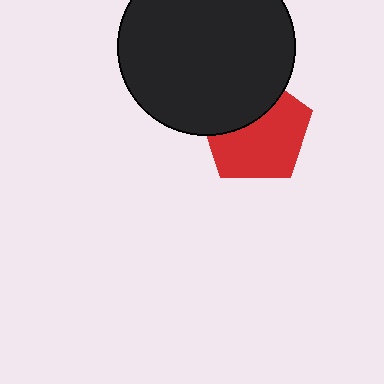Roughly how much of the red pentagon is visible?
About half of it is visible (roughly 63%).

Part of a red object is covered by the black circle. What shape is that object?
It is a pentagon.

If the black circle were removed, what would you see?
You would see the complete red pentagon.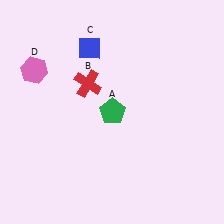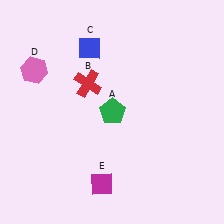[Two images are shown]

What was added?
A magenta diamond (E) was added in Image 2.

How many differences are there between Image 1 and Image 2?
There is 1 difference between the two images.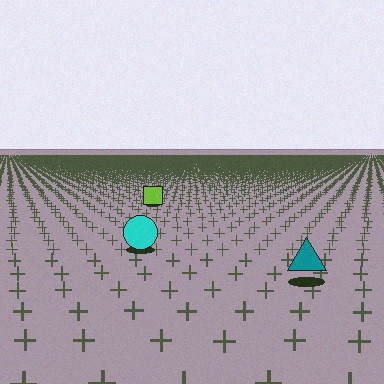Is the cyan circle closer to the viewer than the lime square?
Yes. The cyan circle is closer — you can tell from the texture gradient: the ground texture is coarser near it.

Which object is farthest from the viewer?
The lime square is farthest from the viewer. It appears smaller and the ground texture around it is denser.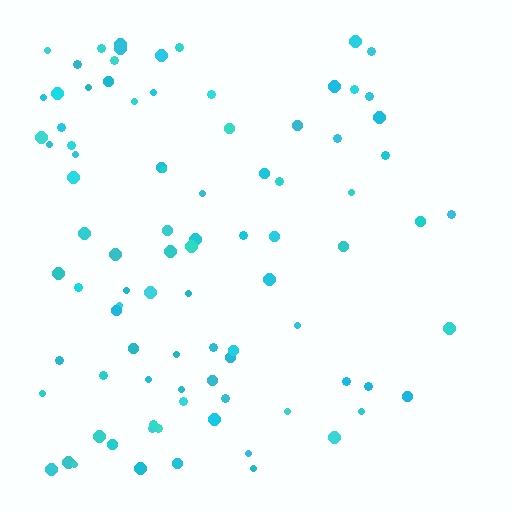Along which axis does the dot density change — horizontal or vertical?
Horizontal.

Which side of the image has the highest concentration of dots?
The left.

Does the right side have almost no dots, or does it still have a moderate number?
Still a moderate number, just noticeably fewer than the left.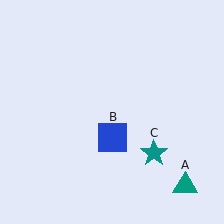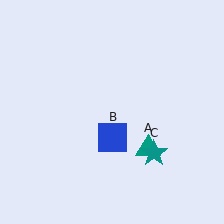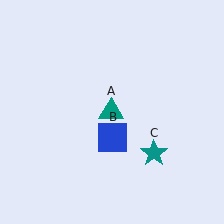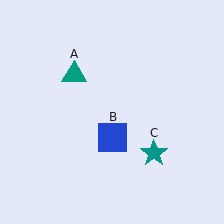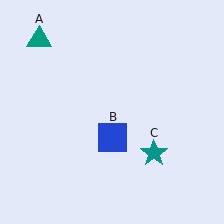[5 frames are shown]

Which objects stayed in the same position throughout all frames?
Blue square (object B) and teal star (object C) remained stationary.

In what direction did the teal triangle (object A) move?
The teal triangle (object A) moved up and to the left.